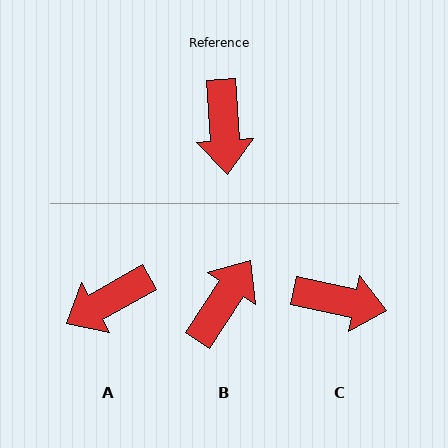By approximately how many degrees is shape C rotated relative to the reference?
Approximately 74 degrees counter-clockwise.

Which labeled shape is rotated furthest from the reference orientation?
B, about 143 degrees away.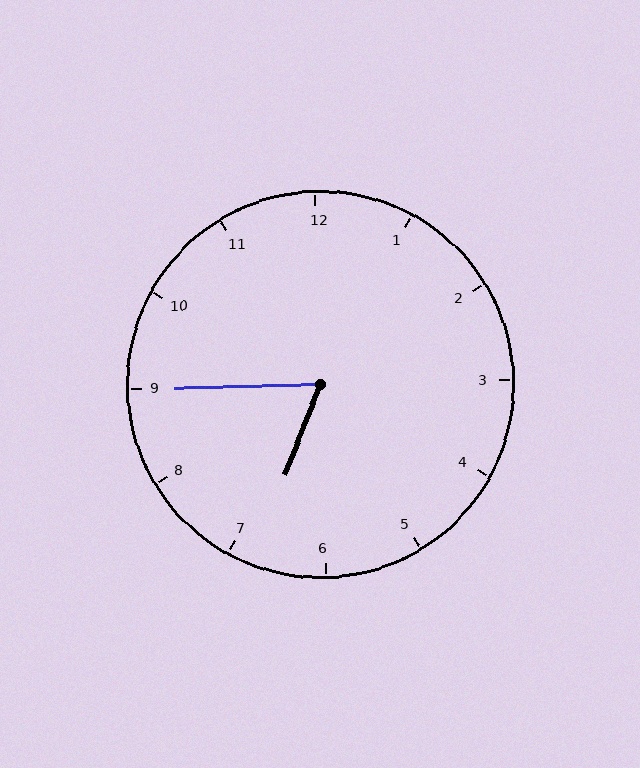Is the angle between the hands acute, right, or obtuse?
It is acute.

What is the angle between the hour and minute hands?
Approximately 68 degrees.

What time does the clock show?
6:45.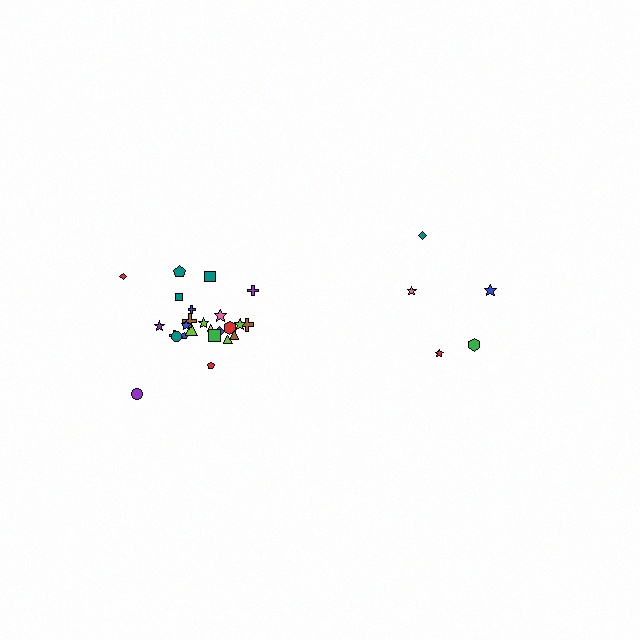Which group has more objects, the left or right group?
The left group.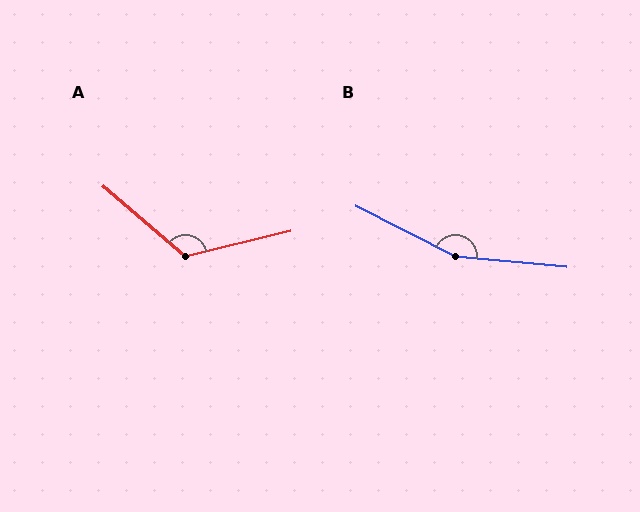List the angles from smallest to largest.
A (126°), B (159°).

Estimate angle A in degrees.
Approximately 126 degrees.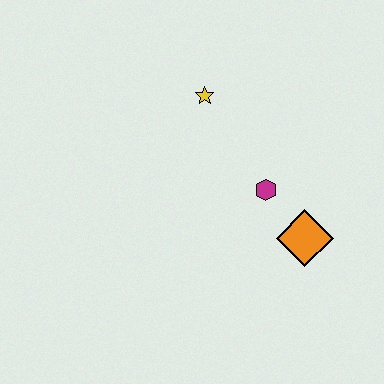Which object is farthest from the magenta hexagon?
The yellow star is farthest from the magenta hexagon.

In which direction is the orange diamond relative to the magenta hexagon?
The orange diamond is below the magenta hexagon.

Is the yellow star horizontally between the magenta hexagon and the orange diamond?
No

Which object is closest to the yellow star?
The magenta hexagon is closest to the yellow star.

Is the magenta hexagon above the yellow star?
No